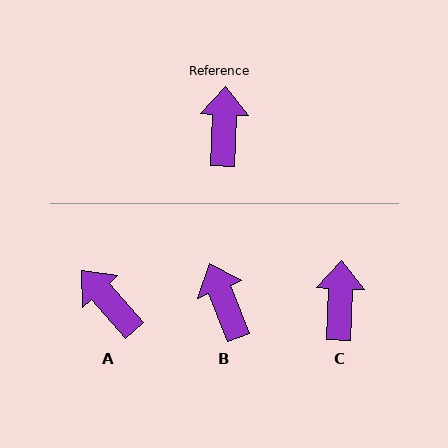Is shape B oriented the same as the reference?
No, it is off by about 24 degrees.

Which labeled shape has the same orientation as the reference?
C.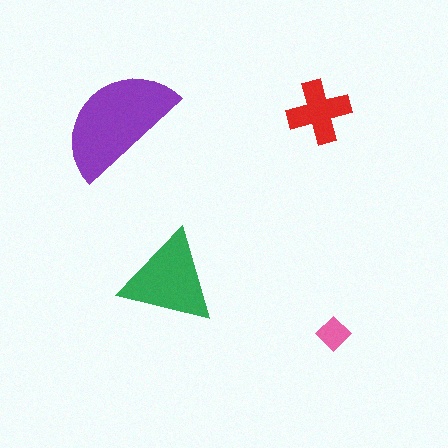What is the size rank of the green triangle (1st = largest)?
2nd.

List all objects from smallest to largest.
The pink diamond, the red cross, the green triangle, the purple semicircle.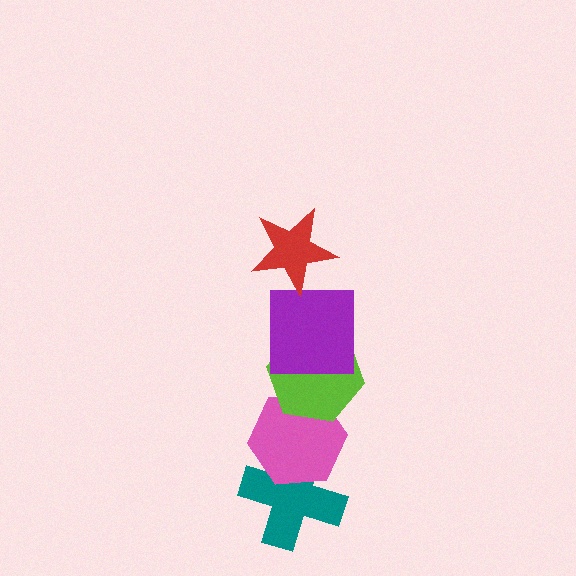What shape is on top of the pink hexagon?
The lime hexagon is on top of the pink hexagon.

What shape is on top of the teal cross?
The pink hexagon is on top of the teal cross.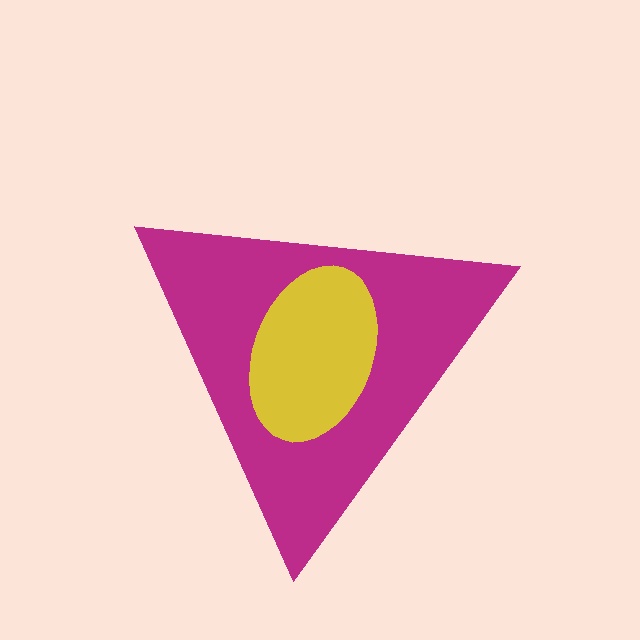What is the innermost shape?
The yellow ellipse.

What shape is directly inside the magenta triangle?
The yellow ellipse.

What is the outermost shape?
The magenta triangle.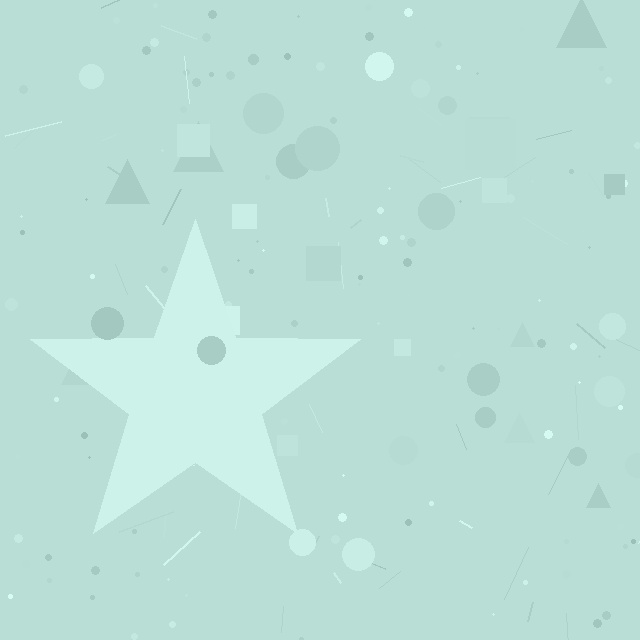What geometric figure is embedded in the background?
A star is embedded in the background.